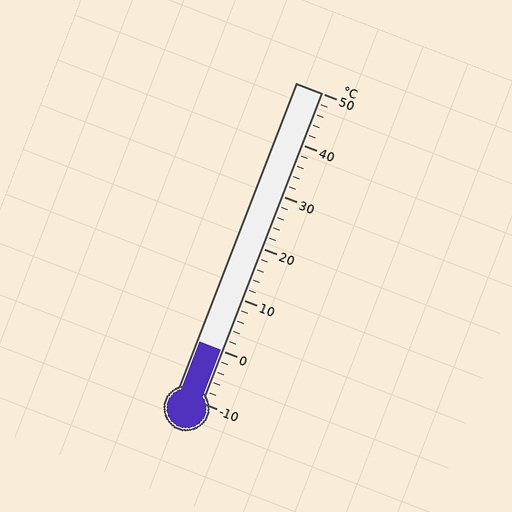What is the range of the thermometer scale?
The thermometer scale ranges from -10°C to 50°C.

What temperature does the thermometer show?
The thermometer shows approximately 0°C.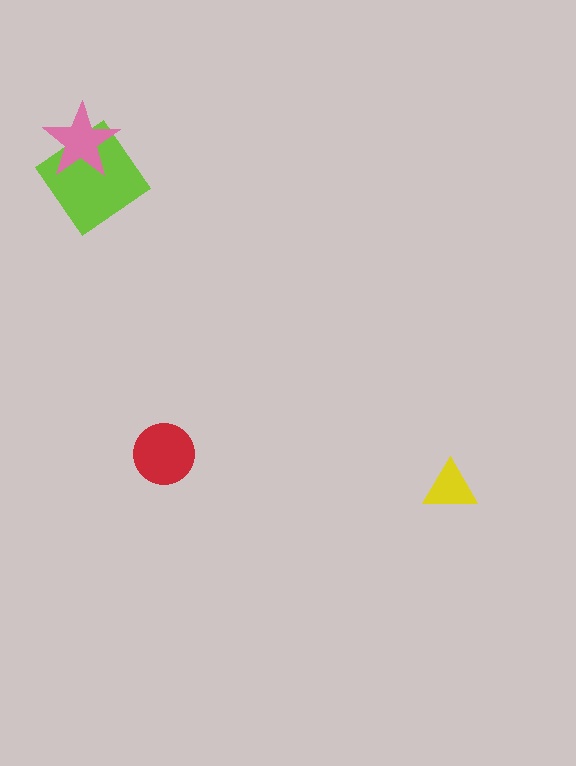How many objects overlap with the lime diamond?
1 object overlaps with the lime diamond.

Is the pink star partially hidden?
No, no other shape covers it.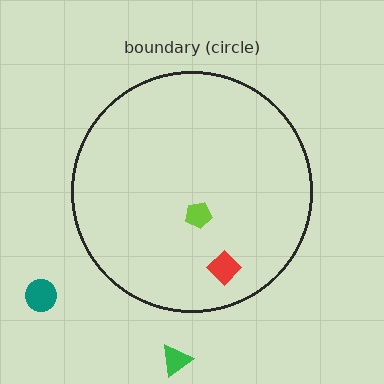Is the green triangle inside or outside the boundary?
Outside.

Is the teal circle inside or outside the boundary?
Outside.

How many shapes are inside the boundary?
2 inside, 2 outside.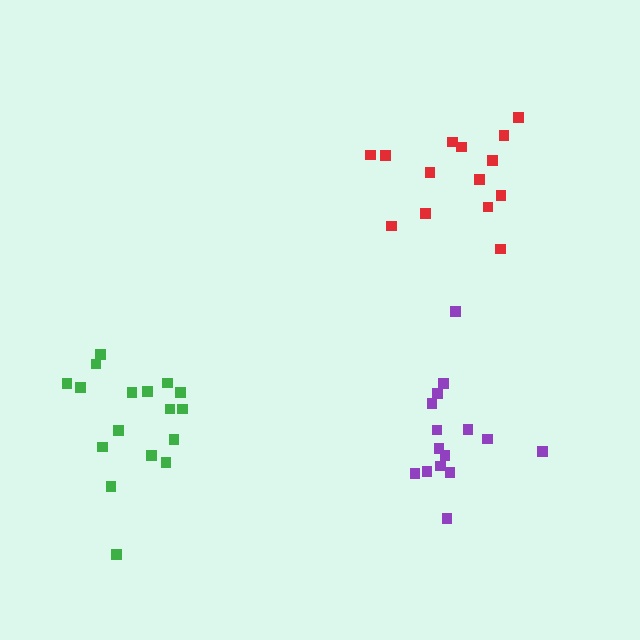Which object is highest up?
The red cluster is topmost.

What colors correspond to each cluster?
The clusters are colored: red, purple, green.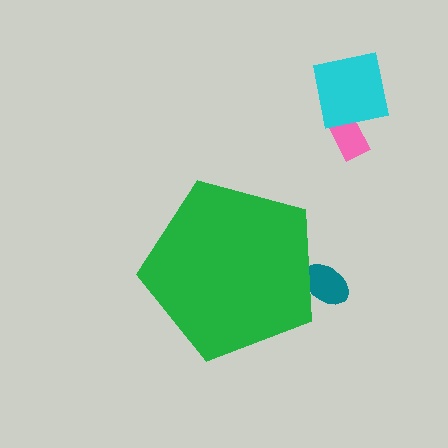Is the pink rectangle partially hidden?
No, the pink rectangle is fully visible.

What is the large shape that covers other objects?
A green pentagon.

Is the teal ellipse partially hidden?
Yes, the teal ellipse is partially hidden behind the green pentagon.